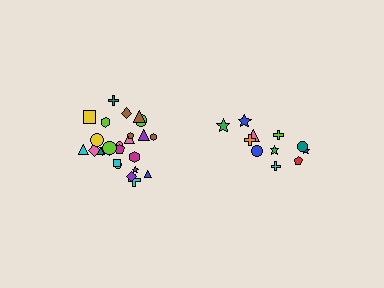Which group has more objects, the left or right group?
The left group.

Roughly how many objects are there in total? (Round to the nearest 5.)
Roughly 35 objects in total.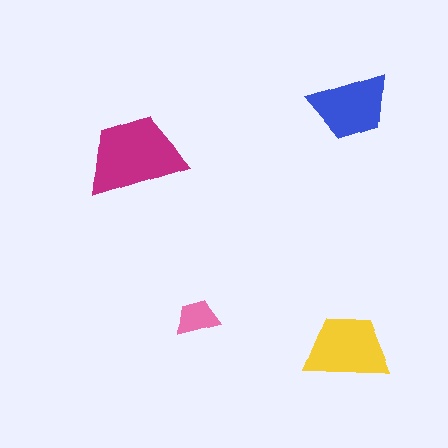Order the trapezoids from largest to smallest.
the magenta one, the yellow one, the blue one, the pink one.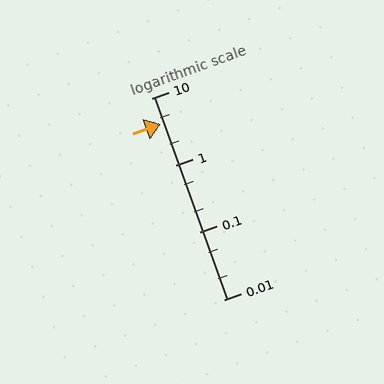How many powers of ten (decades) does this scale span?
The scale spans 3 decades, from 0.01 to 10.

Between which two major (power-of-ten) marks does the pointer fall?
The pointer is between 1 and 10.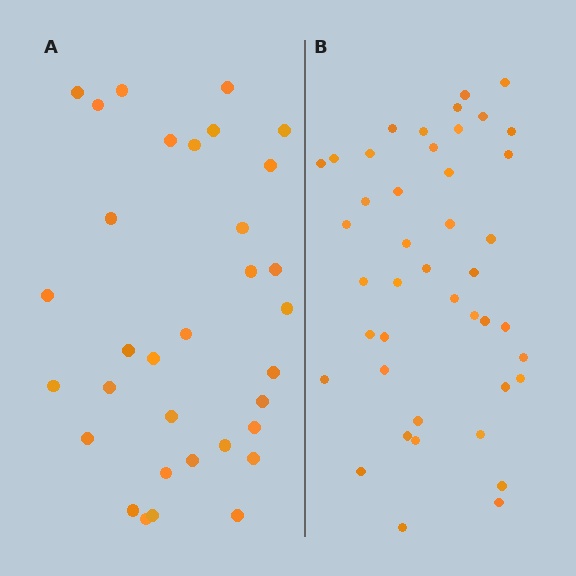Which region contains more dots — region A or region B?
Region B (the right region) has more dots.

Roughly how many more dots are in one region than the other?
Region B has roughly 10 or so more dots than region A.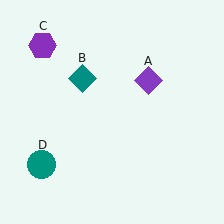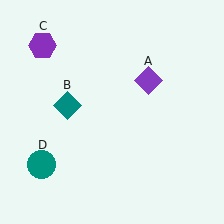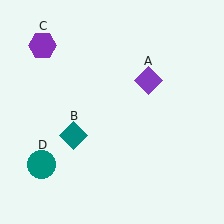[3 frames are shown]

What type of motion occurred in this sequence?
The teal diamond (object B) rotated counterclockwise around the center of the scene.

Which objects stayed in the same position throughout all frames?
Purple diamond (object A) and purple hexagon (object C) and teal circle (object D) remained stationary.